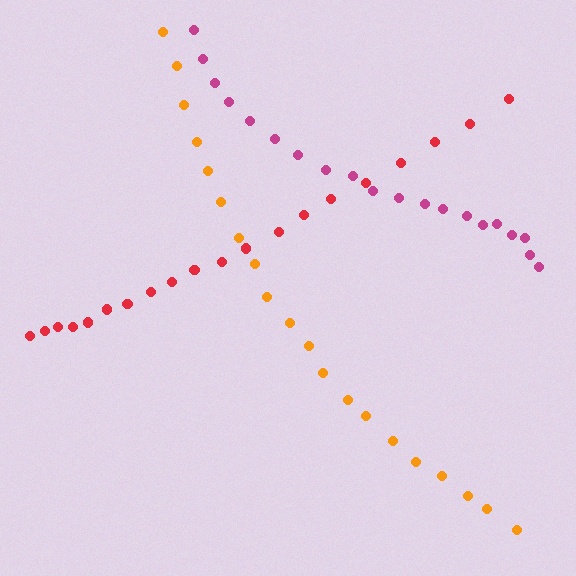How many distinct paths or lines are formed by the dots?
There are 3 distinct paths.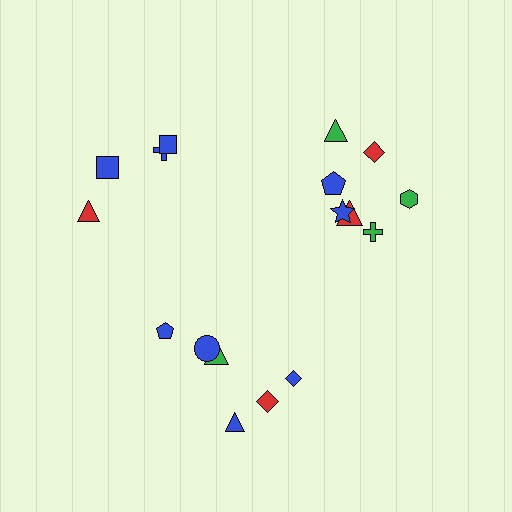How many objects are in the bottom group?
There are 6 objects.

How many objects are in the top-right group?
There are 7 objects.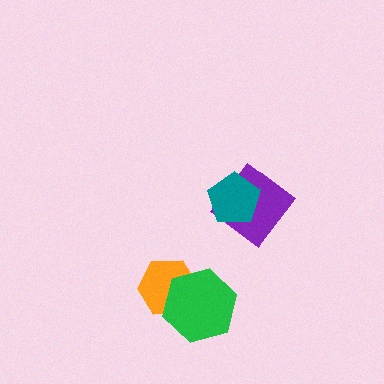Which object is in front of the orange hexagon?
The green hexagon is in front of the orange hexagon.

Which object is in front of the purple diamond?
The teal pentagon is in front of the purple diamond.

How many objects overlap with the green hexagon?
1 object overlaps with the green hexagon.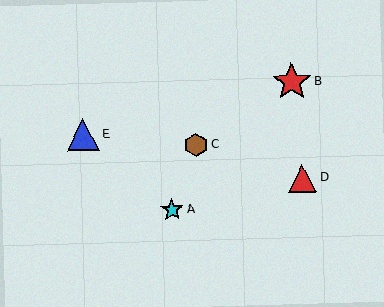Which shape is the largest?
The red star (labeled B) is the largest.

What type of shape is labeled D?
Shape D is a red triangle.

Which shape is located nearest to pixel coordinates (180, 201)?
The cyan star (labeled A) at (172, 210) is nearest to that location.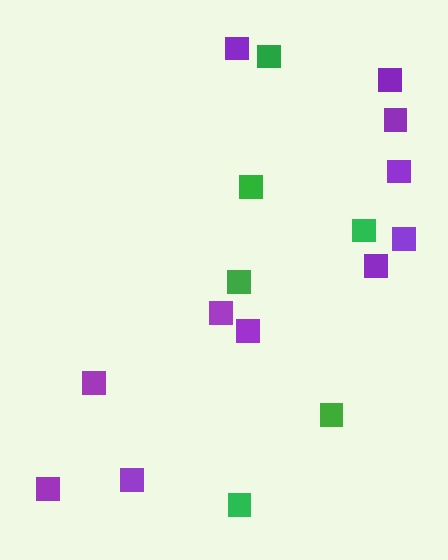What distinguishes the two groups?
There are 2 groups: one group of purple squares (11) and one group of green squares (6).